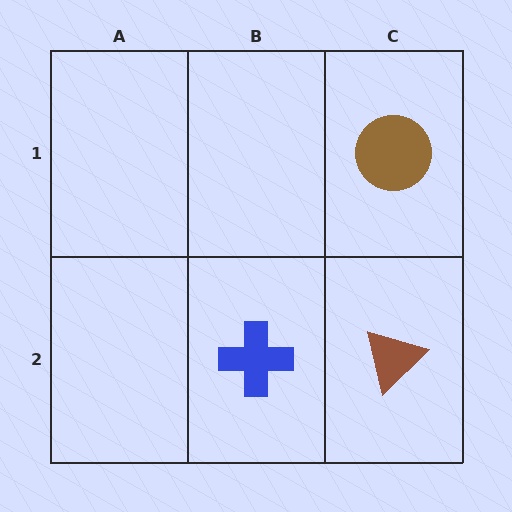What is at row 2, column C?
A brown triangle.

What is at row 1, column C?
A brown circle.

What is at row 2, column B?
A blue cross.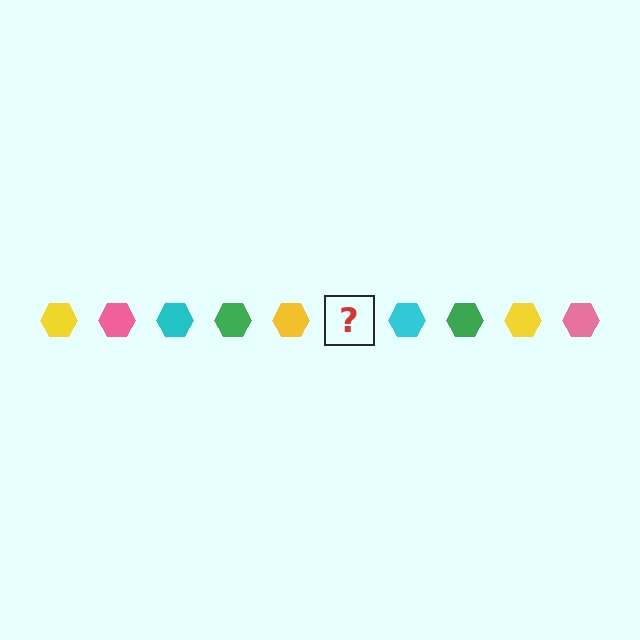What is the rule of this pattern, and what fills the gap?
The rule is that the pattern cycles through yellow, pink, cyan, green hexagons. The gap should be filled with a pink hexagon.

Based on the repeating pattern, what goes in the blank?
The blank should be a pink hexagon.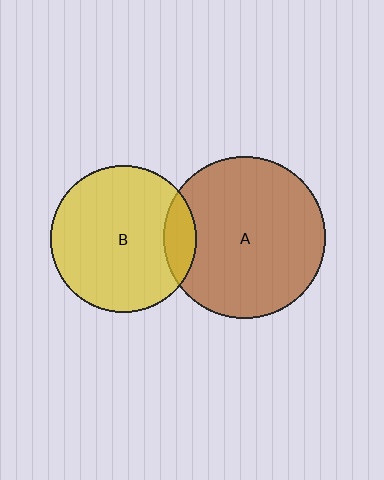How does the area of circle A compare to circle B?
Approximately 1.2 times.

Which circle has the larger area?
Circle A (brown).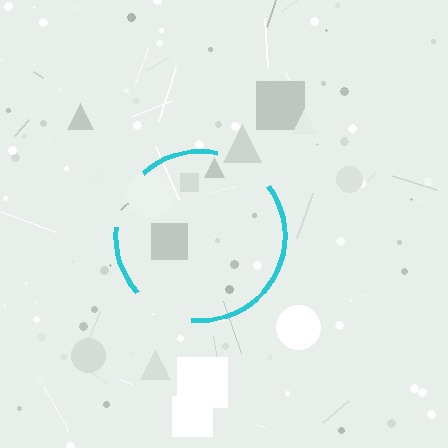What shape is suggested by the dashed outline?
The dashed outline suggests a circle.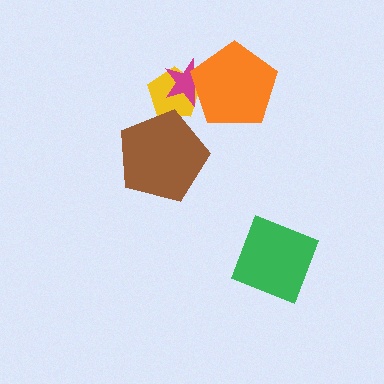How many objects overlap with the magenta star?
2 objects overlap with the magenta star.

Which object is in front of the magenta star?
The orange pentagon is in front of the magenta star.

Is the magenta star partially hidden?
Yes, it is partially covered by another shape.